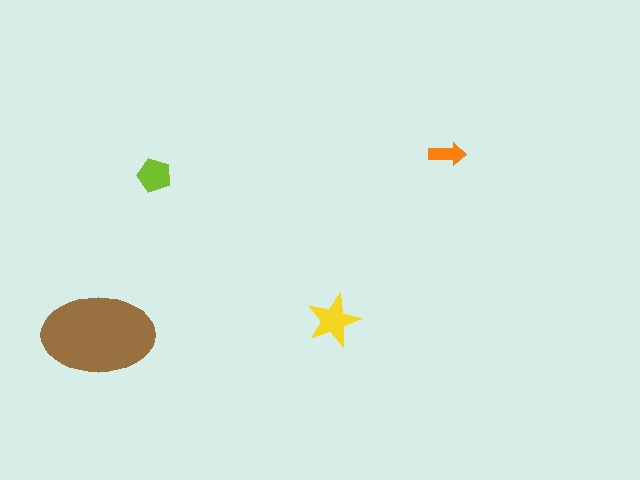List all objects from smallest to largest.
The orange arrow, the lime pentagon, the yellow star, the brown ellipse.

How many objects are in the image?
There are 4 objects in the image.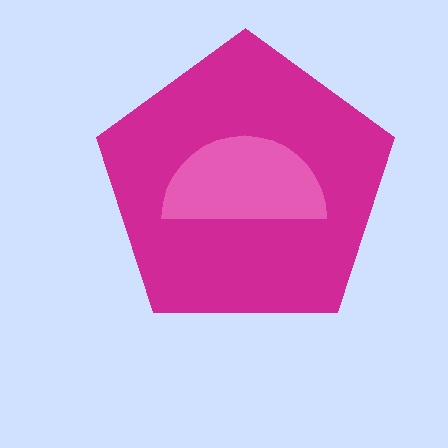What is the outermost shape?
The magenta pentagon.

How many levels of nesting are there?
2.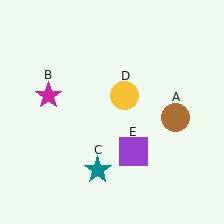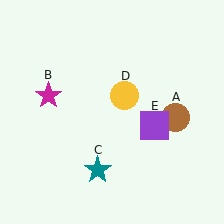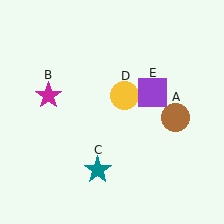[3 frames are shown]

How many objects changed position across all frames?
1 object changed position: purple square (object E).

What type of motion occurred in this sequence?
The purple square (object E) rotated counterclockwise around the center of the scene.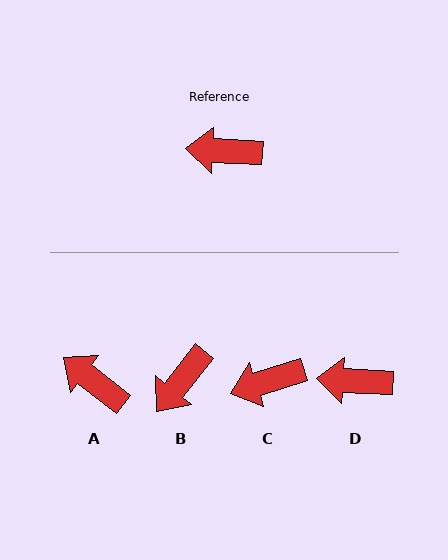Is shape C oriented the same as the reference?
No, it is off by about 21 degrees.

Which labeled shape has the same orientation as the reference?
D.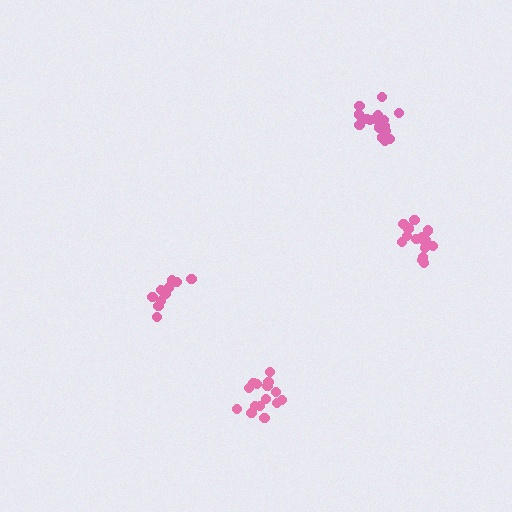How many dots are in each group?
Group 1: 16 dots, Group 2: 15 dots, Group 3: 16 dots, Group 4: 11 dots (58 total).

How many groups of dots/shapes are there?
There are 4 groups.